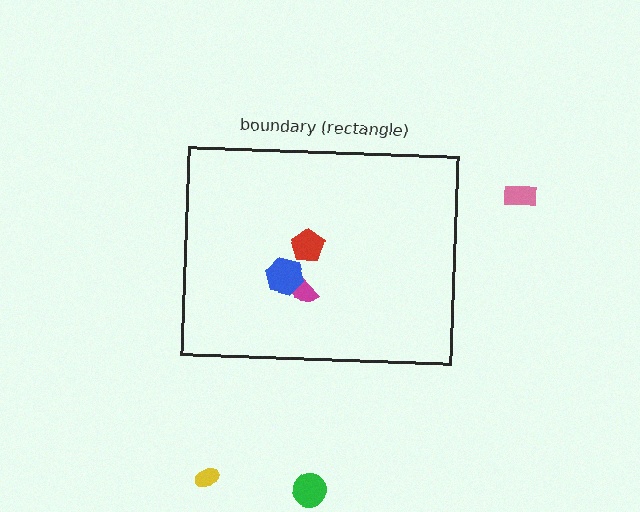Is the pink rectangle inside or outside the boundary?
Outside.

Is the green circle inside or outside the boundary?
Outside.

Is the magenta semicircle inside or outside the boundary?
Inside.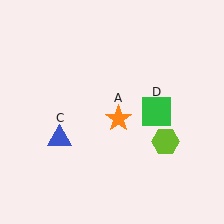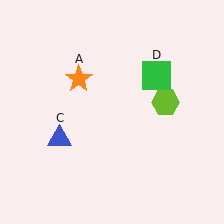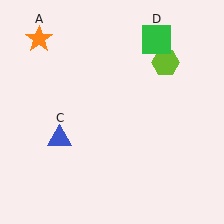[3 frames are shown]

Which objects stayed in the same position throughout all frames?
Blue triangle (object C) remained stationary.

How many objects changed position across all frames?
3 objects changed position: orange star (object A), lime hexagon (object B), green square (object D).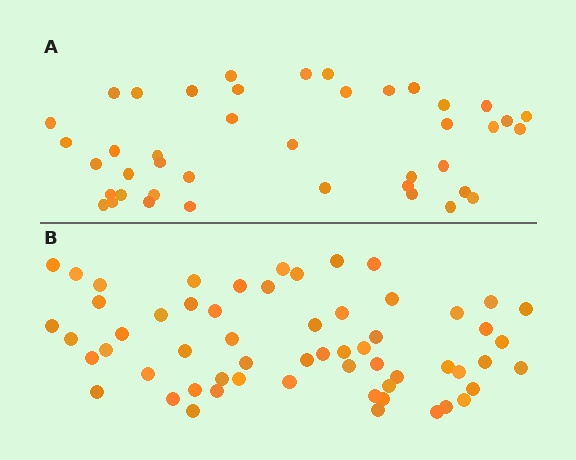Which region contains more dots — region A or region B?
Region B (the bottom region) has more dots.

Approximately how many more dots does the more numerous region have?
Region B has approximately 15 more dots than region A.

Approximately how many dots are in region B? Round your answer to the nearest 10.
About 60 dots. (The exact count is 59, which rounds to 60.)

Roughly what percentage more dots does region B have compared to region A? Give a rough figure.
About 40% more.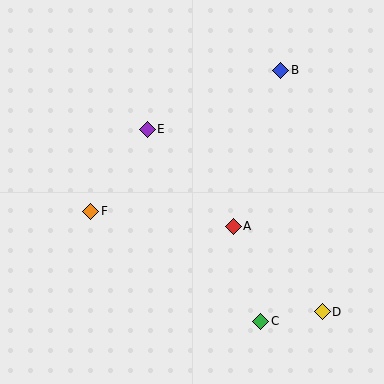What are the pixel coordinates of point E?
Point E is at (147, 129).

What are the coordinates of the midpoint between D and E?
The midpoint between D and E is at (235, 220).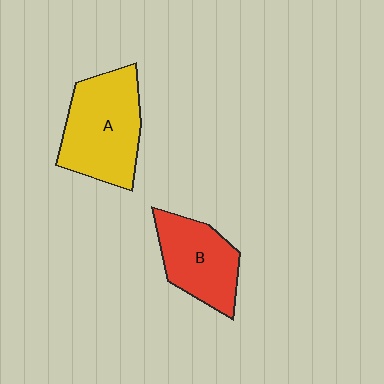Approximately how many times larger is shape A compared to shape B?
Approximately 1.3 times.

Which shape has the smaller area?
Shape B (red).